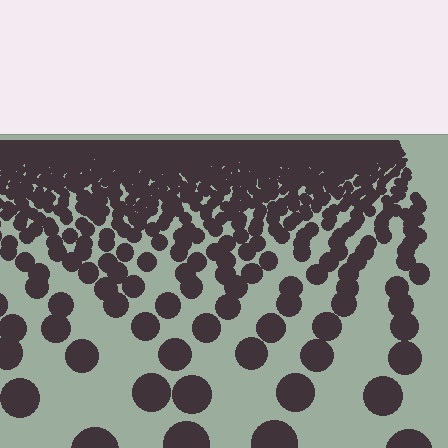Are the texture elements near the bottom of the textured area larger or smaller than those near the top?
Larger. Near the bottom, elements are closer to the viewer and appear at a bigger on-screen size.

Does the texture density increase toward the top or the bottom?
Density increases toward the top.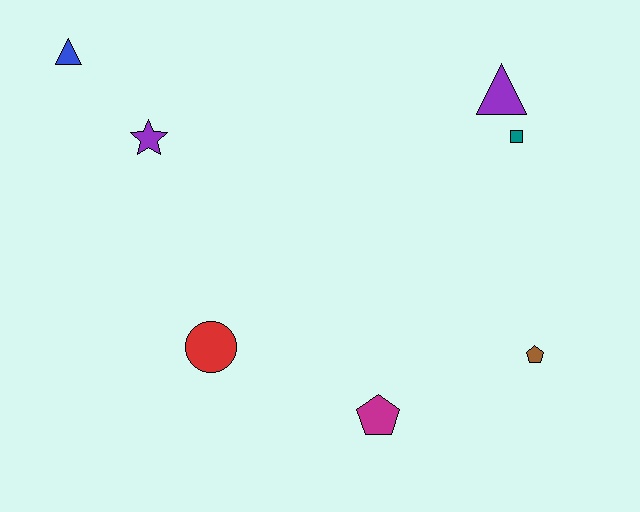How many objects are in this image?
There are 7 objects.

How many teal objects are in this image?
There is 1 teal object.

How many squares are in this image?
There is 1 square.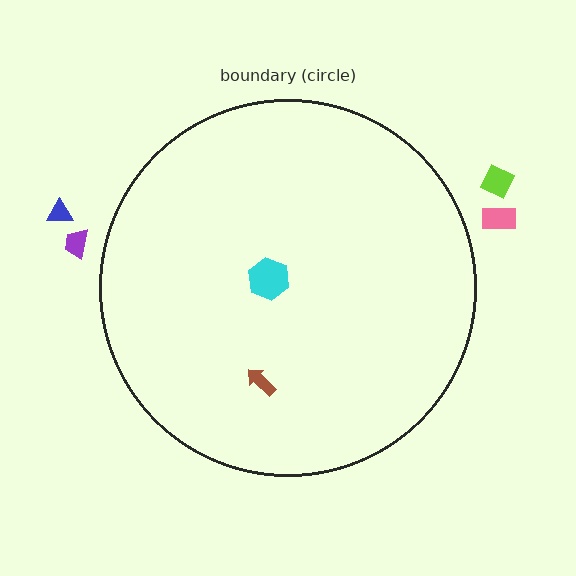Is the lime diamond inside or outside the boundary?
Outside.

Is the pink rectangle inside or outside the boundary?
Outside.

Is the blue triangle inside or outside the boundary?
Outside.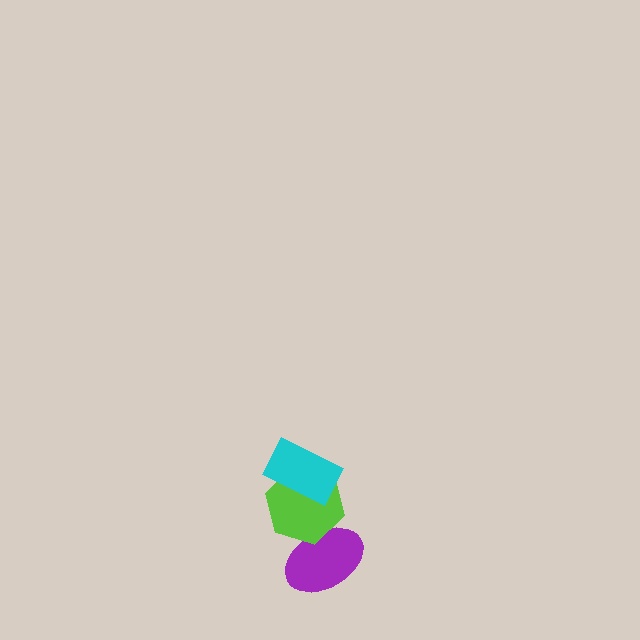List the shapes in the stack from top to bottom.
From top to bottom: the cyan rectangle, the lime hexagon, the purple ellipse.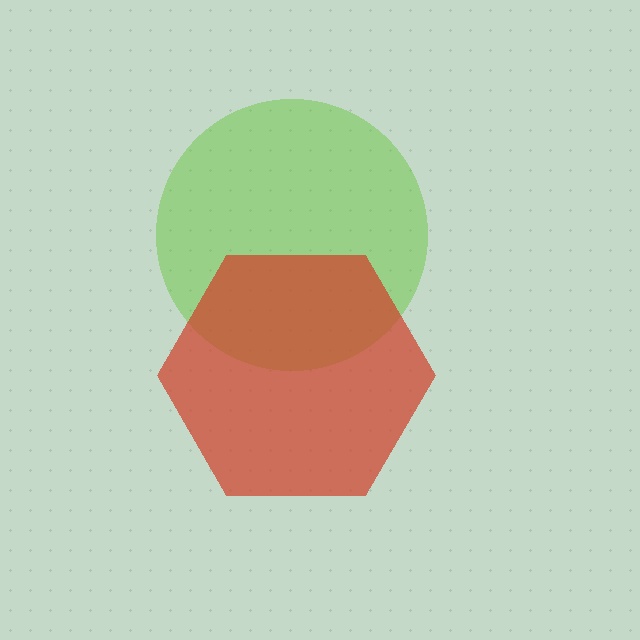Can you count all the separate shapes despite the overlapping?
Yes, there are 2 separate shapes.